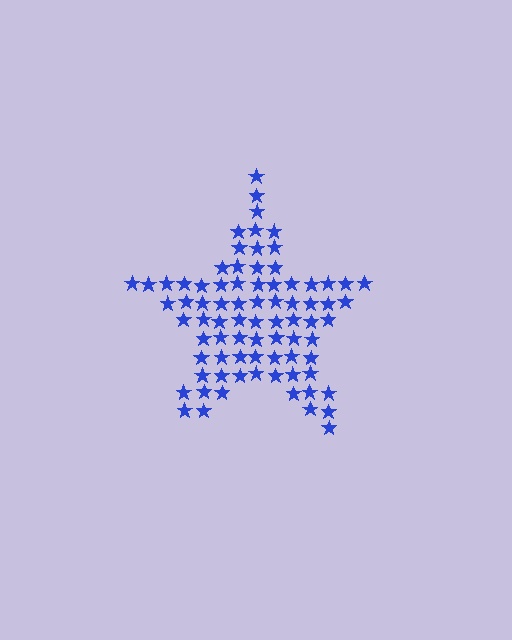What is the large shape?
The large shape is a star.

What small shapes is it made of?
It is made of small stars.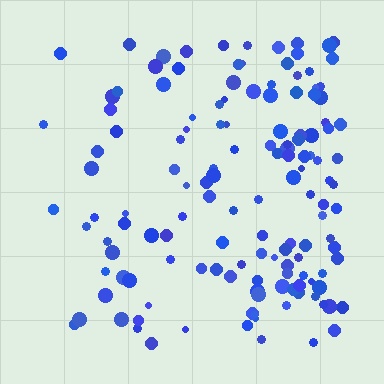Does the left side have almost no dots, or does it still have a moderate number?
Still a moderate number, just noticeably fewer than the right.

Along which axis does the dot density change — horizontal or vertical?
Horizontal.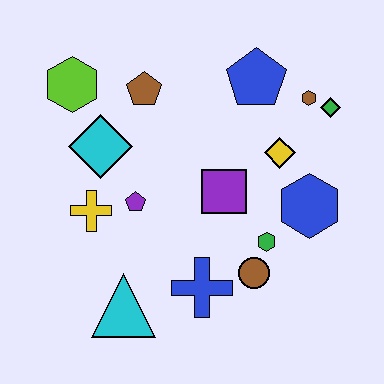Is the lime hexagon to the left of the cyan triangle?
Yes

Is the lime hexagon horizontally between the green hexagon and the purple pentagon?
No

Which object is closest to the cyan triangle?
The blue cross is closest to the cyan triangle.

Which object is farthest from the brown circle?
The lime hexagon is farthest from the brown circle.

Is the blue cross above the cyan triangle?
Yes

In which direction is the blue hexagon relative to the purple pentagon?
The blue hexagon is to the right of the purple pentagon.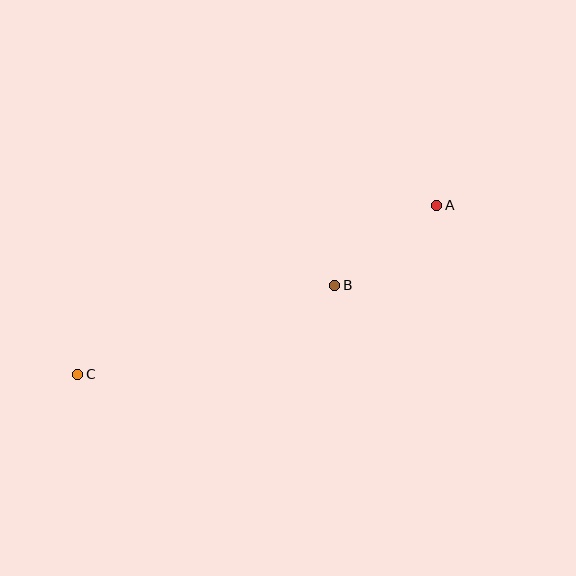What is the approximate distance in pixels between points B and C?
The distance between B and C is approximately 272 pixels.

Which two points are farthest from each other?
Points A and C are farthest from each other.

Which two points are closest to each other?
Points A and B are closest to each other.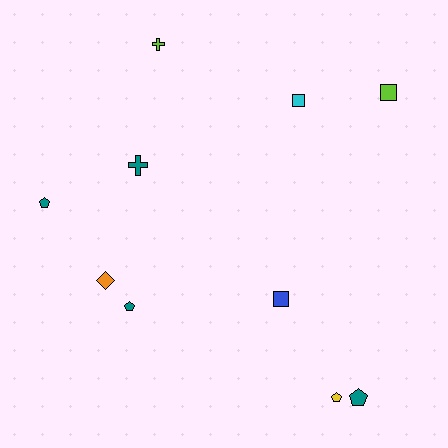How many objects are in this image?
There are 10 objects.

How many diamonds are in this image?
There is 1 diamond.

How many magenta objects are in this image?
There are no magenta objects.